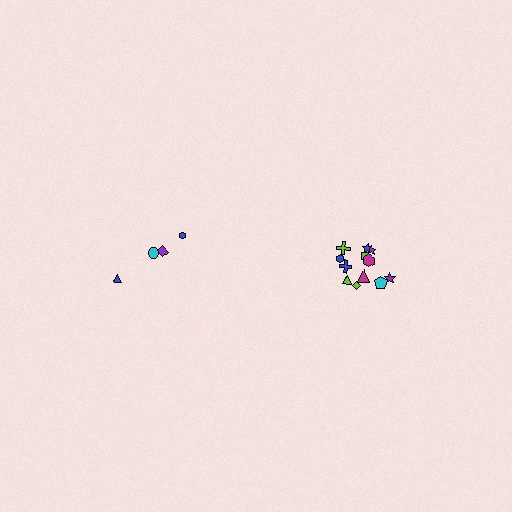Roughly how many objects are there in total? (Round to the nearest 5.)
Roughly 15 objects in total.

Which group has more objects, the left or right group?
The right group.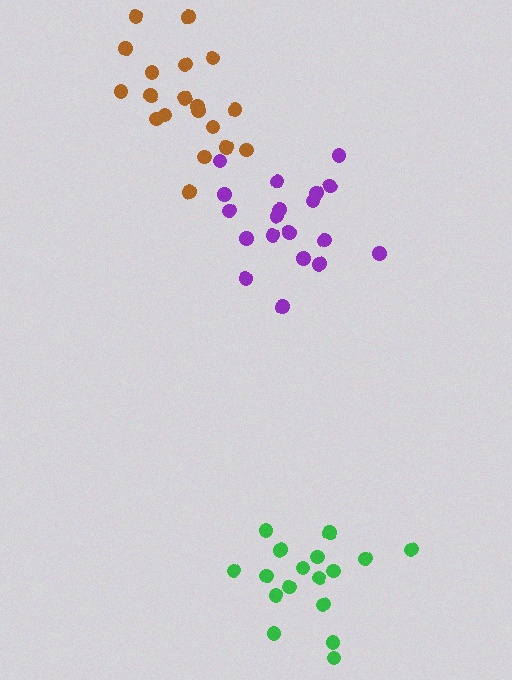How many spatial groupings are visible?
There are 3 spatial groupings.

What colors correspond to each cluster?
The clusters are colored: purple, brown, green.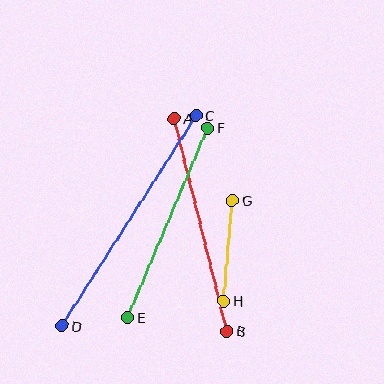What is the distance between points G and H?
The distance is approximately 101 pixels.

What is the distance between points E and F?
The distance is approximately 206 pixels.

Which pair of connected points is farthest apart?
Points C and D are farthest apart.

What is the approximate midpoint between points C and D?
The midpoint is at approximately (129, 220) pixels.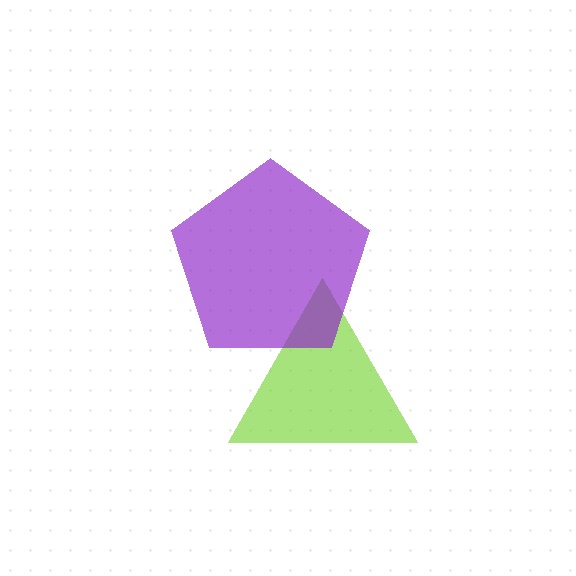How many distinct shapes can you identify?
There are 2 distinct shapes: a lime triangle, a purple pentagon.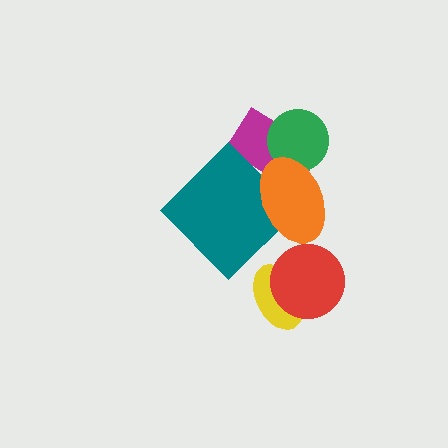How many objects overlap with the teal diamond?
2 objects overlap with the teal diamond.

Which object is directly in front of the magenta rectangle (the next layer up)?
The green circle is directly in front of the magenta rectangle.